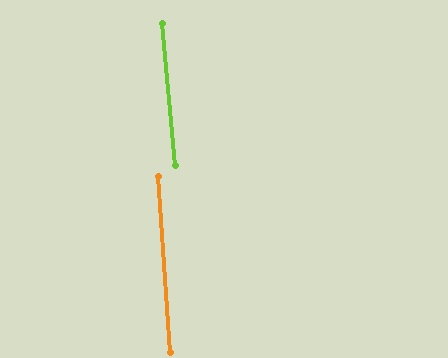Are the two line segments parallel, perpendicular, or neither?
Parallel — their directions differ by only 1.9°.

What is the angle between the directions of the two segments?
Approximately 2 degrees.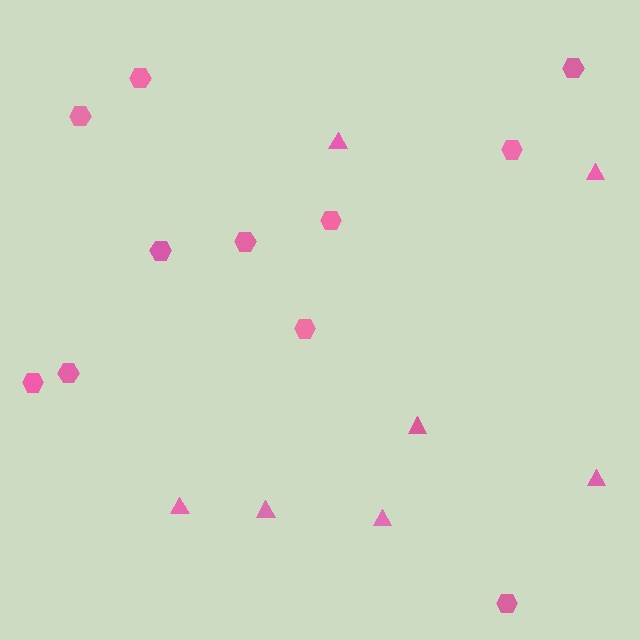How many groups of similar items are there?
There are 2 groups: one group of hexagons (11) and one group of triangles (7).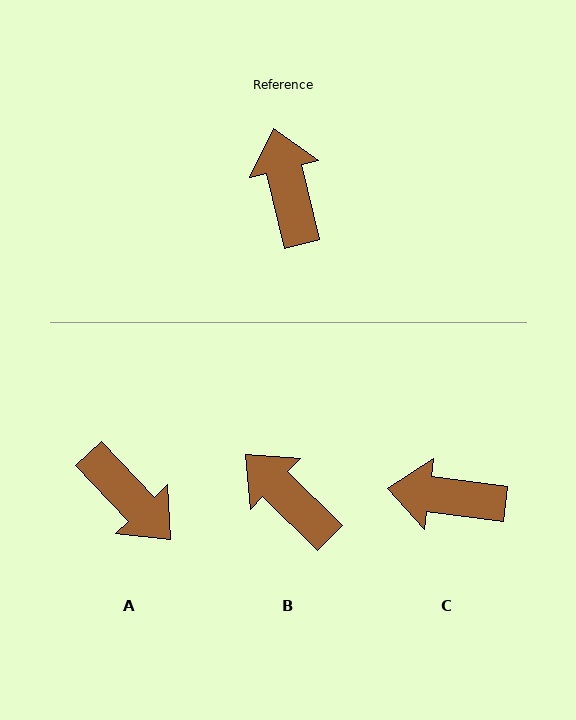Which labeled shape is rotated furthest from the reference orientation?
A, about 150 degrees away.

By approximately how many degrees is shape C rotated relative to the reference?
Approximately 69 degrees counter-clockwise.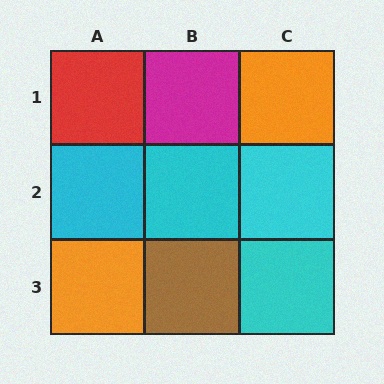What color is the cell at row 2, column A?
Cyan.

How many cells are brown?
1 cell is brown.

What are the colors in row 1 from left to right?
Red, magenta, orange.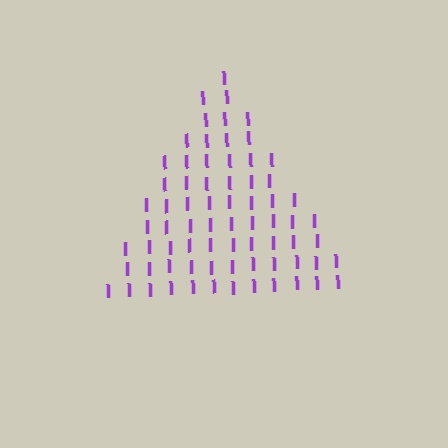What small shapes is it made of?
It is made of small letter I's.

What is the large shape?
The large shape is a triangle.